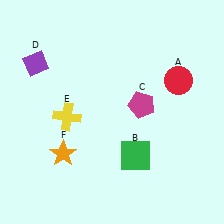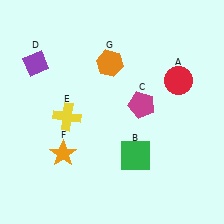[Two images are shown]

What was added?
An orange hexagon (G) was added in Image 2.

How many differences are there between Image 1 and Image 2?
There is 1 difference between the two images.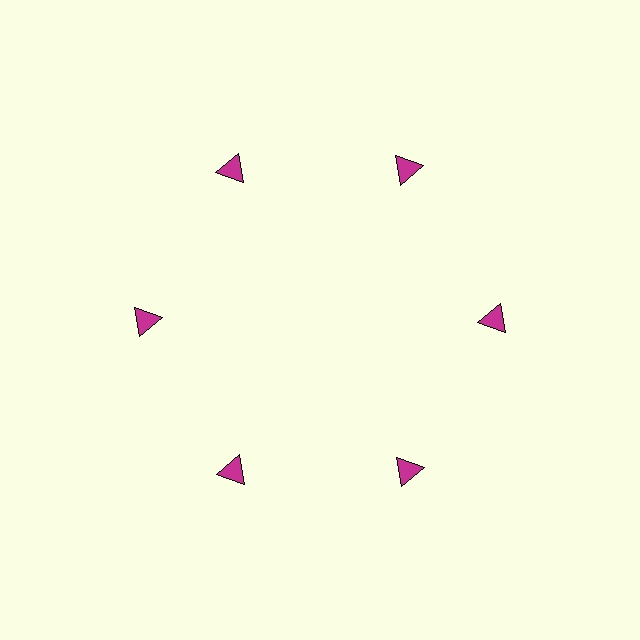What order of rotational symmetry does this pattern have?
This pattern has 6-fold rotational symmetry.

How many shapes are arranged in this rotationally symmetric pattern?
There are 6 shapes, arranged in 6 groups of 1.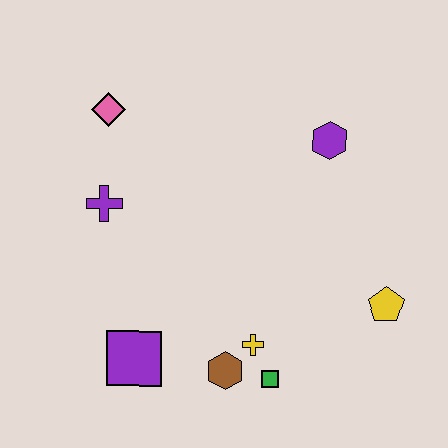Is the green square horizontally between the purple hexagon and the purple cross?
Yes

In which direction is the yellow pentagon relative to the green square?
The yellow pentagon is to the right of the green square.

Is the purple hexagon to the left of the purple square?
No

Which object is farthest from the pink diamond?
The yellow pentagon is farthest from the pink diamond.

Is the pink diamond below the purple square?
No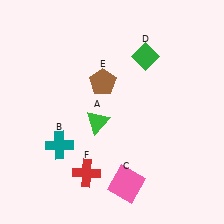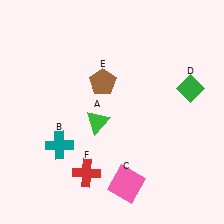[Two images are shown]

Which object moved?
The green diamond (D) moved right.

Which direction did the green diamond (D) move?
The green diamond (D) moved right.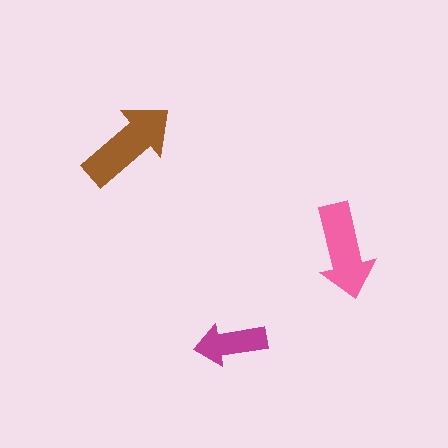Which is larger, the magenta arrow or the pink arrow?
The pink one.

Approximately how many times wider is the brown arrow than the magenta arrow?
About 1.5 times wider.